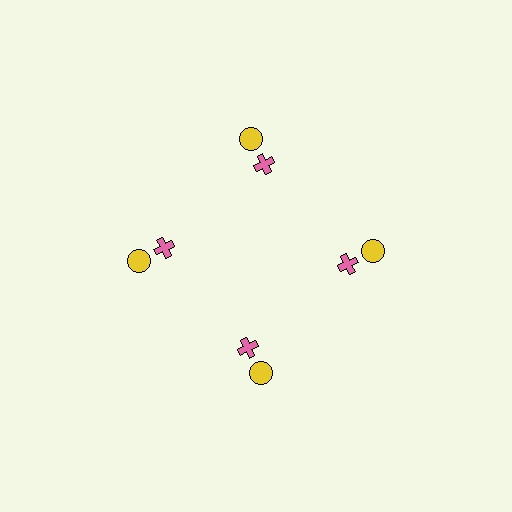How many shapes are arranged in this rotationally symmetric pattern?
There are 8 shapes, arranged in 4 groups of 2.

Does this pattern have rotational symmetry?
Yes, this pattern has 4-fold rotational symmetry. It looks the same after rotating 90 degrees around the center.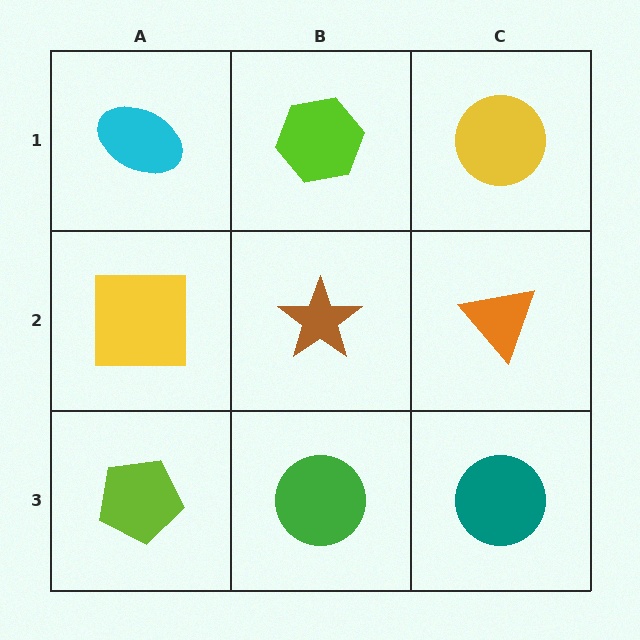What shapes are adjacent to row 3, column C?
An orange triangle (row 2, column C), a green circle (row 3, column B).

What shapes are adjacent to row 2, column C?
A yellow circle (row 1, column C), a teal circle (row 3, column C), a brown star (row 2, column B).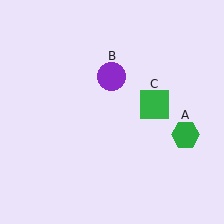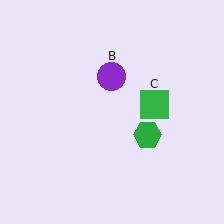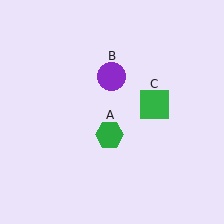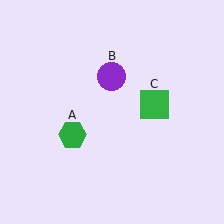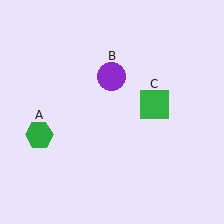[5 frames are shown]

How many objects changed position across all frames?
1 object changed position: green hexagon (object A).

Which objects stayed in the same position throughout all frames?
Purple circle (object B) and green square (object C) remained stationary.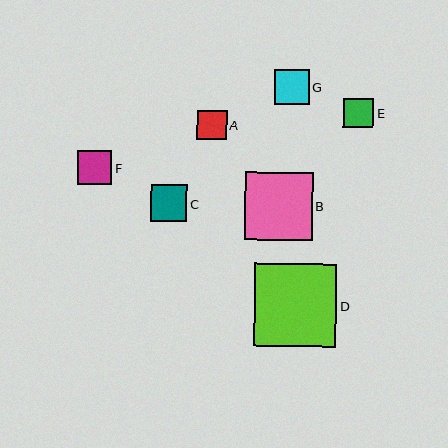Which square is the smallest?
Square E is the smallest with a size of approximately 30 pixels.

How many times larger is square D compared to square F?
Square D is approximately 2.4 times the size of square F.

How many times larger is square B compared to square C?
Square B is approximately 1.9 times the size of square C.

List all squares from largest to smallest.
From largest to smallest: D, B, C, G, F, A, E.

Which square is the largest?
Square D is the largest with a size of approximately 83 pixels.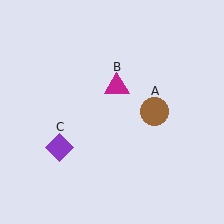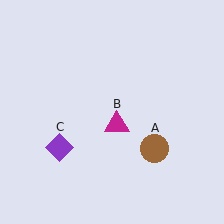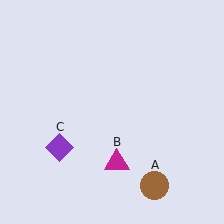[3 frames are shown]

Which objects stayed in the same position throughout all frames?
Purple diamond (object C) remained stationary.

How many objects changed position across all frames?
2 objects changed position: brown circle (object A), magenta triangle (object B).